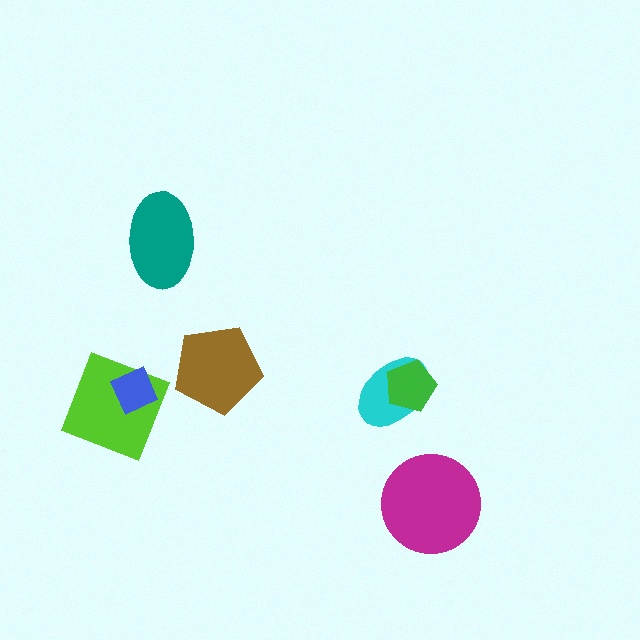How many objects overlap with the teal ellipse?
0 objects overlap with the teal ellipse.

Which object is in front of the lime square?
The blue diamond is in front of the lime square.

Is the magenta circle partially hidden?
No, no other shape covers it.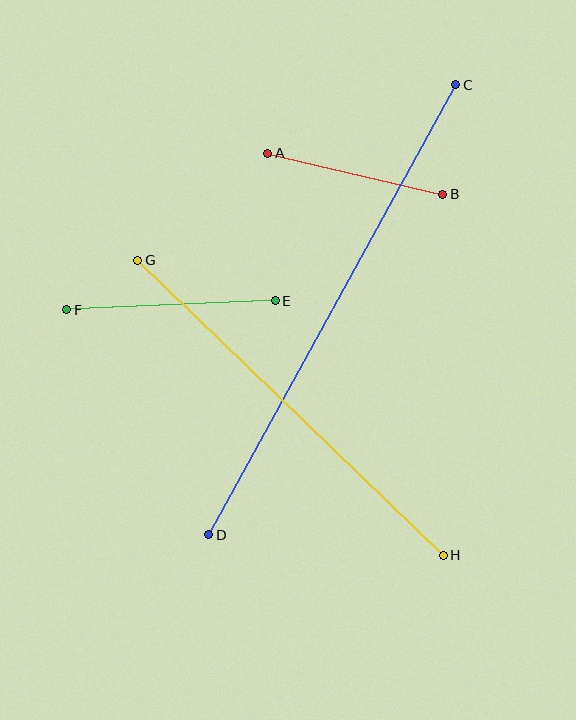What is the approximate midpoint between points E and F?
The midpoint is at approximately (171, 305) pixels.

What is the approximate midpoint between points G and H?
The midpoint is at approximately (291, 408) pixels.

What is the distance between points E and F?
The distance is approximately 209 pixels.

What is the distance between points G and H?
The distance is approximately 425 pixels.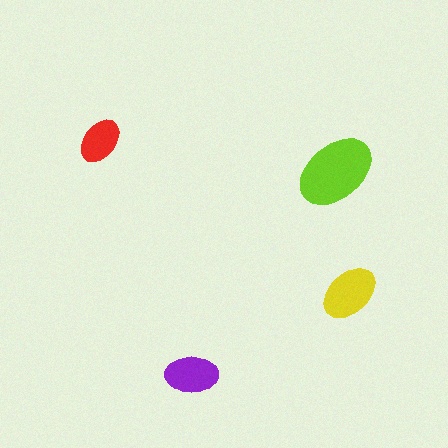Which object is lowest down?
The purple ellipse is bottommost.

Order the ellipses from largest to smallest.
the lime one, the yellow one, the purple one, the red one.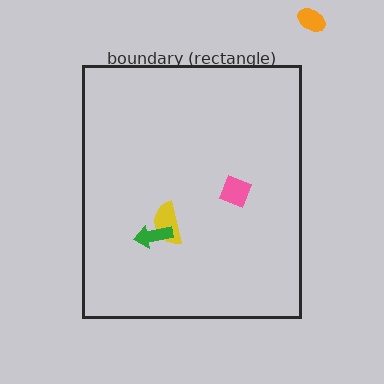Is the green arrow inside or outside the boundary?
Inside.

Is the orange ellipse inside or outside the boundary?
Outside.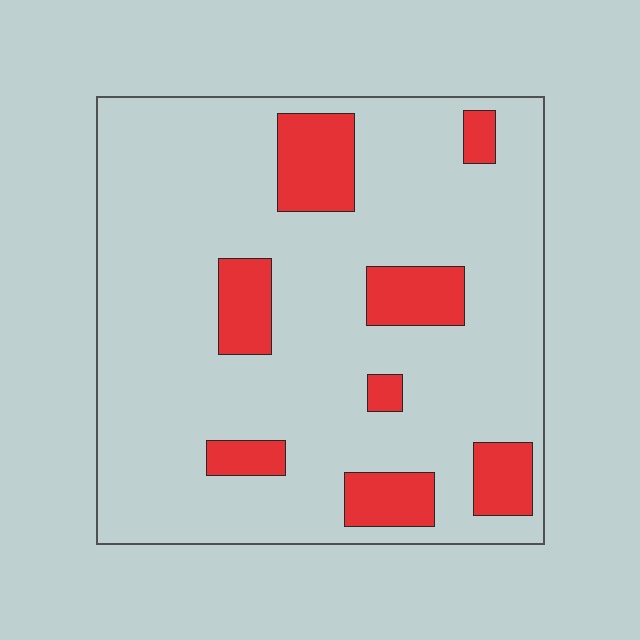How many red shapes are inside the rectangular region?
8.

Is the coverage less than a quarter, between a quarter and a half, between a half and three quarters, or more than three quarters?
Less than a quarter.